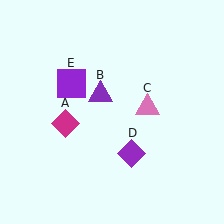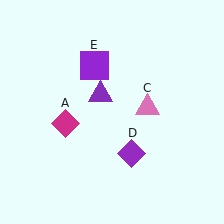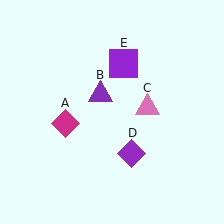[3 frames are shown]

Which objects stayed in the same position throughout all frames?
Magenta diamond (object A) and purple triangle (object B) and pink triangle (object C) and purple diamond (object D) remained stationary.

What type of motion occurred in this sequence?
The purple square (object E) rotated clockwise around the center of the scene.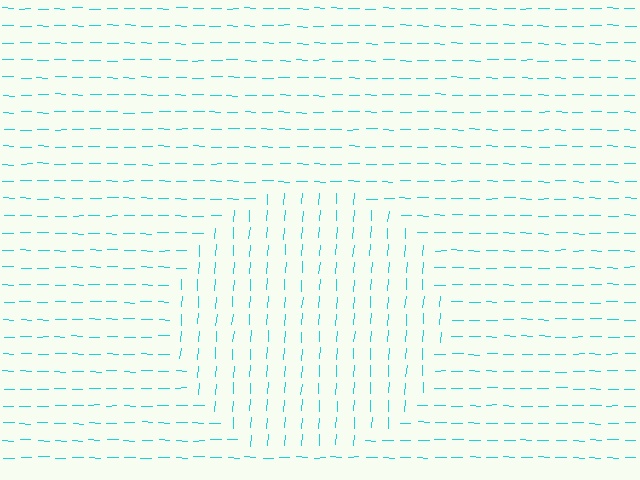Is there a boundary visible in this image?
Yes, there is a texture boundary formed by a change in line orientation.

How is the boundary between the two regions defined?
The boundary is defined purely by a change in line orientation (approximately 87 degrees difference). All lines are the same color and thickness.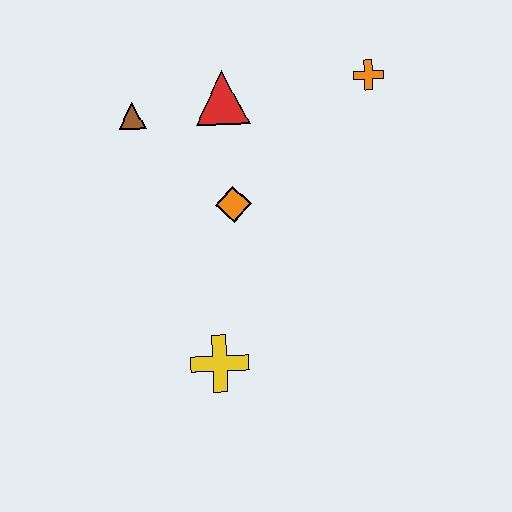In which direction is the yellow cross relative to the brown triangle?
The yellow cross is below the brown triangle.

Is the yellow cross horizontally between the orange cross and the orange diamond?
No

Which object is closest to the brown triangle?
The red triangle is closest to the brown triangle.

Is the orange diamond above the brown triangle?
No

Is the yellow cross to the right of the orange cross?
No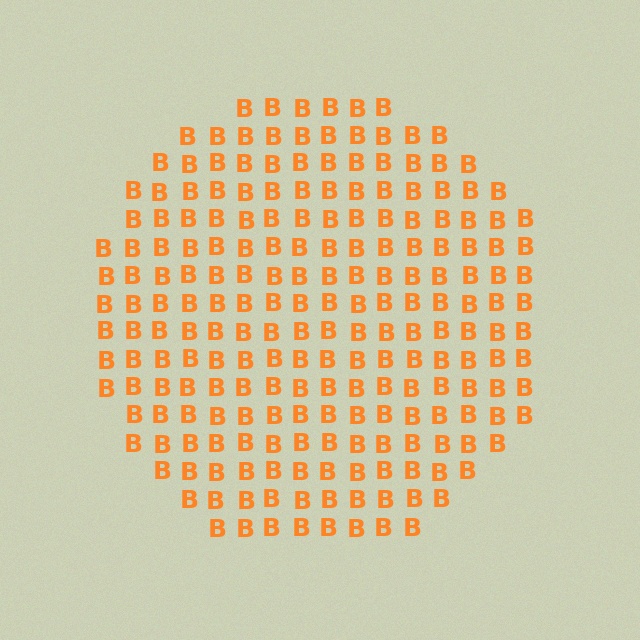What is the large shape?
The large shape is a circle.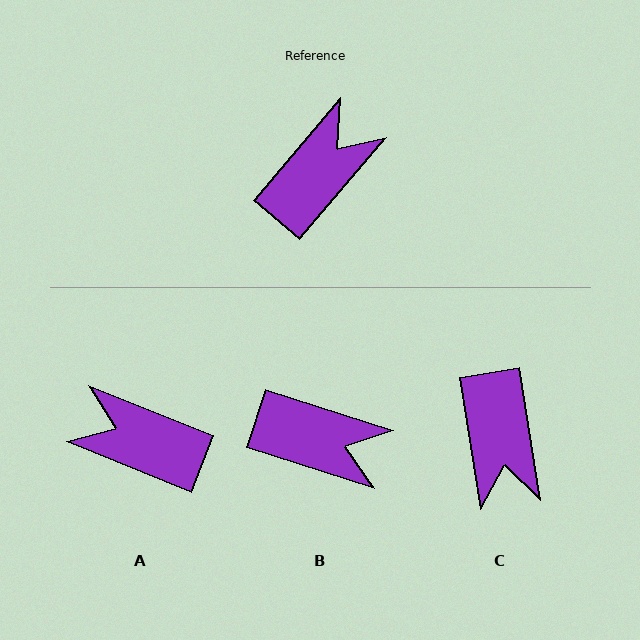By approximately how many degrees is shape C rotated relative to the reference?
Approximately 131 degrees clockwise.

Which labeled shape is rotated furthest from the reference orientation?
C, about 131 degrees away.